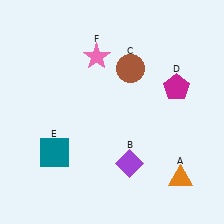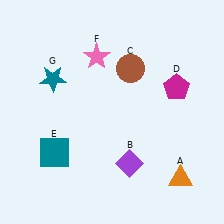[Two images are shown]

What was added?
A teal star (G) was added in Image 2.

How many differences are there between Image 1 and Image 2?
There is 1 difference between the two images.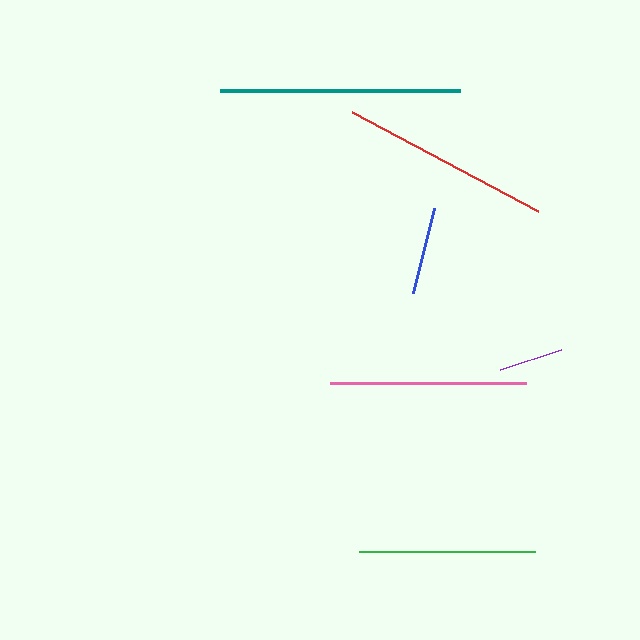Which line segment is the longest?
The teal line is the longest at approximately 241 pixels.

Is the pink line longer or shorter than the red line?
The red line is longer than the pink line.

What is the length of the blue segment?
The blue segment is approximately 88 pixels long.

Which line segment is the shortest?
The purple line is the shortest at approximately 64 pixels.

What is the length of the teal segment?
The teal segment is approximately 241 pixels long.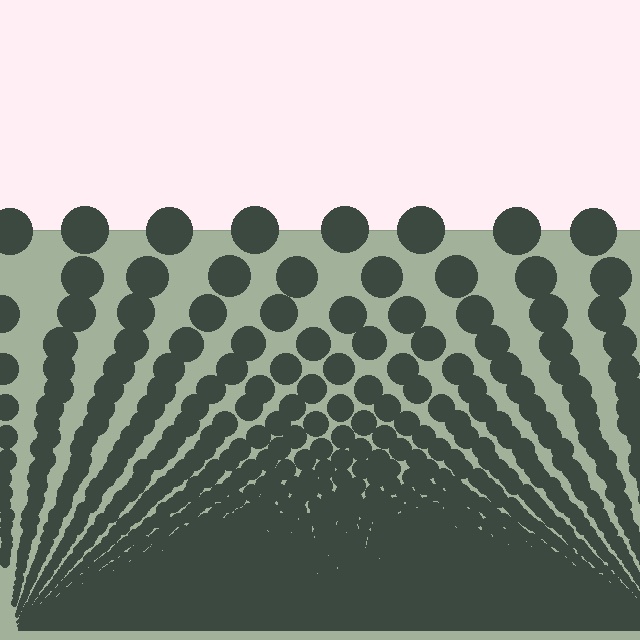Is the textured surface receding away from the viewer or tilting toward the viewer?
The surface appears to tilt toward the viewer. Texture elements get larger and sparser toward the top.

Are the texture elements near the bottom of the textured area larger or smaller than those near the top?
Smaller. The gradient is inverted — elements near the bottom are smaller and denser.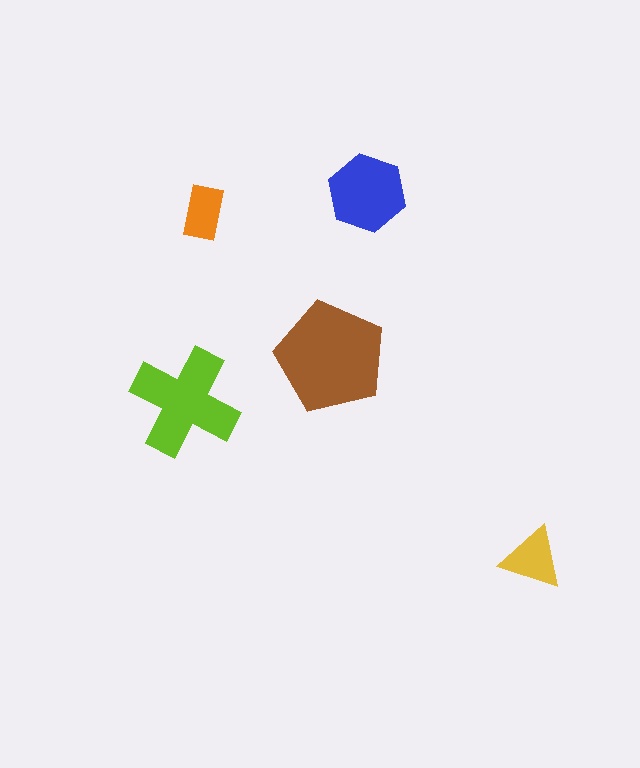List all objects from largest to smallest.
The brown pentagon, the lime cross, the blue hexagon, the yellow triangle, the orange rectangle.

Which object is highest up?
The blue hexagon is topmost.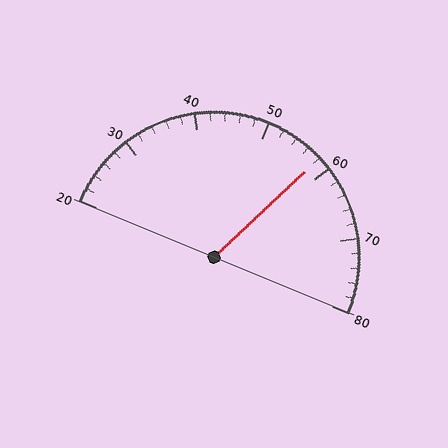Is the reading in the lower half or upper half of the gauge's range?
The reading is in the upper half of the range (20 to 80).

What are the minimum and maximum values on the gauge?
The gauge ranges from 20 to 80.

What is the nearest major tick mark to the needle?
The nearest major tick mark is 60.